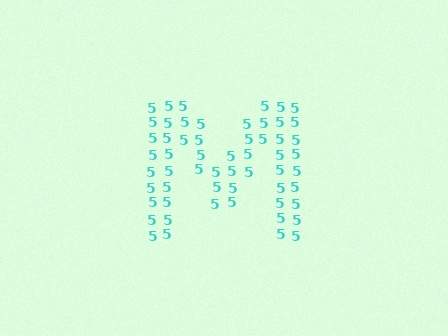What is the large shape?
The large shape is the letter M.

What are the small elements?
The small elements are digit 5's.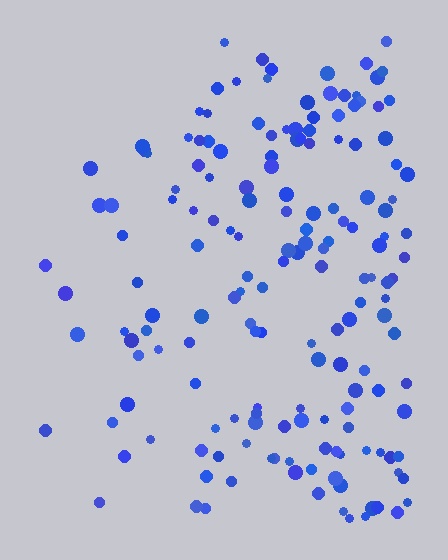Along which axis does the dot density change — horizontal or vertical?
Horizontal.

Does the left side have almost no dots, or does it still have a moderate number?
Still a moderate number, just noticeably fewer than the right.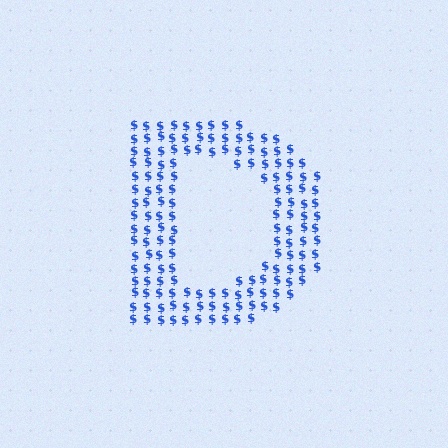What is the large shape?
The large shape is the letter D.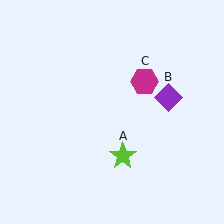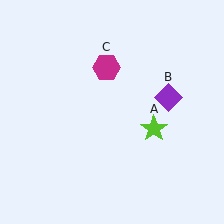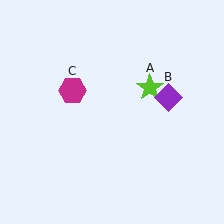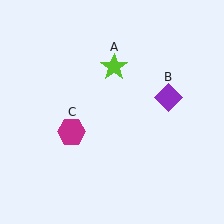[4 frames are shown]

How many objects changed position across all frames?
2 objects changed position: lime star (object A), magenta hexagon (object C).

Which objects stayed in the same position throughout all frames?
Purple diamond (object B) remained stationary.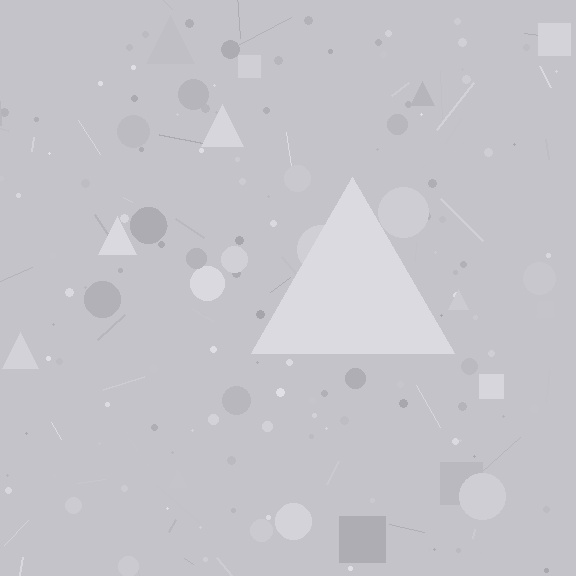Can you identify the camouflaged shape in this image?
The camouflaged shape is a triangle.